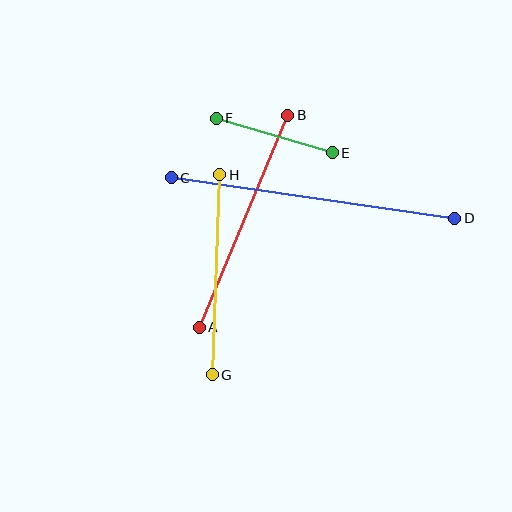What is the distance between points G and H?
The distance is approximately 200 pixels.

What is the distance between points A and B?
The distance is approximately 230 pixels.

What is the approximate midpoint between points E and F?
The midpoint is at approximately (274, 136) pixels.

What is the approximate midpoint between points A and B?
The midpoint is at approximately (243, 221) pixels.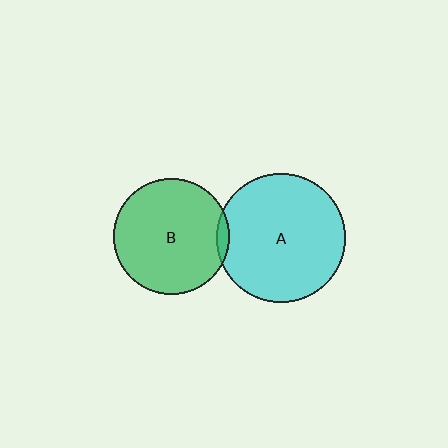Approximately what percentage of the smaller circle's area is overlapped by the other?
Approximately 5%.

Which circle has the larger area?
Circle A (cyan).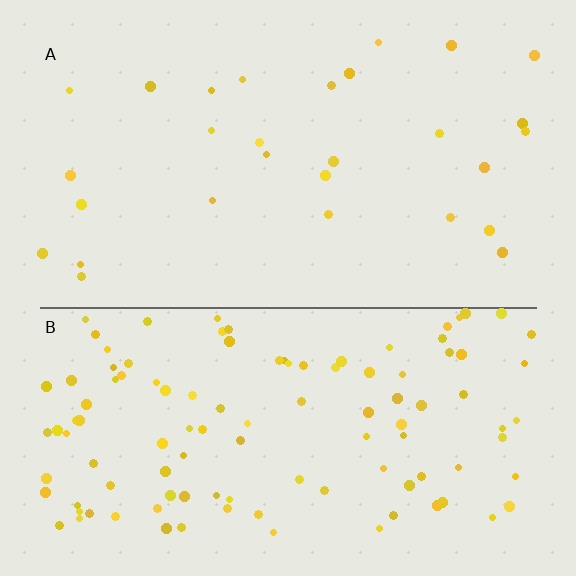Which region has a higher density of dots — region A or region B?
B (the bottom).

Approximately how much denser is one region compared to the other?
Approximately 3.9× — region B over region A.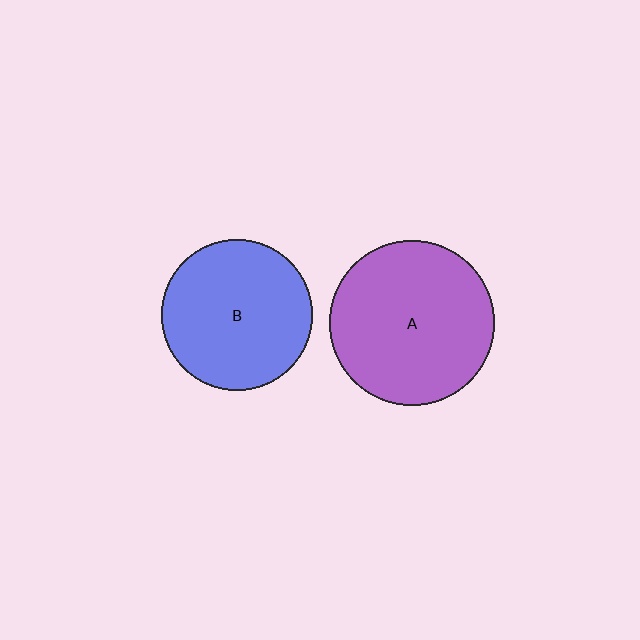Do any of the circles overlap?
No, none of the circles overlap.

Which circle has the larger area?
Circle A (purple).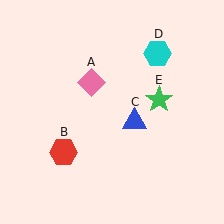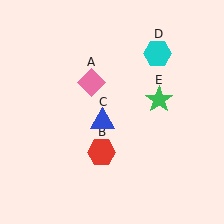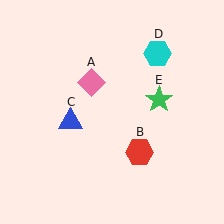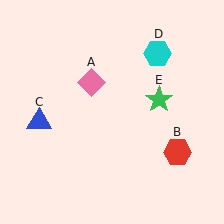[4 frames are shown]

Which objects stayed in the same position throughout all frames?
Pink diamond (object A) and cyan hexagon (object D) and green star (object E) remained stationary.